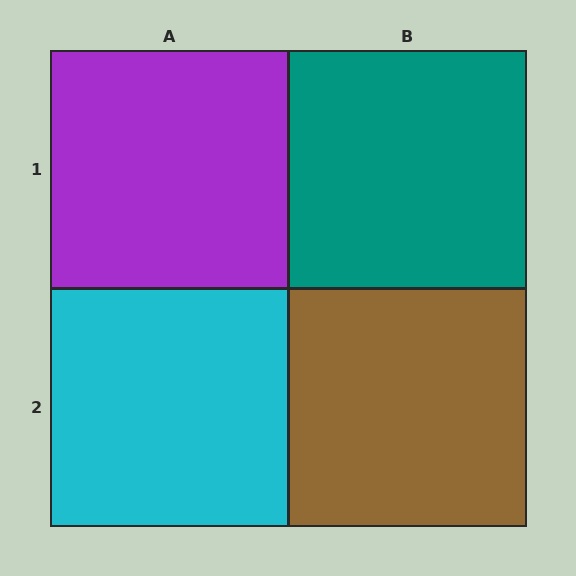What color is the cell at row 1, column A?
Purple.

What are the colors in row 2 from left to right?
Cyan, brown.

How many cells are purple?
1 cell is purple.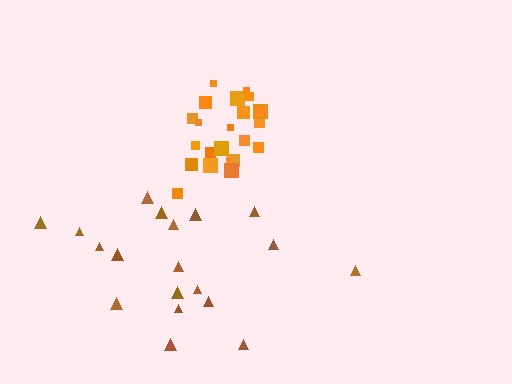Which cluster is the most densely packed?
Orange.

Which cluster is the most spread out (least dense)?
Brown.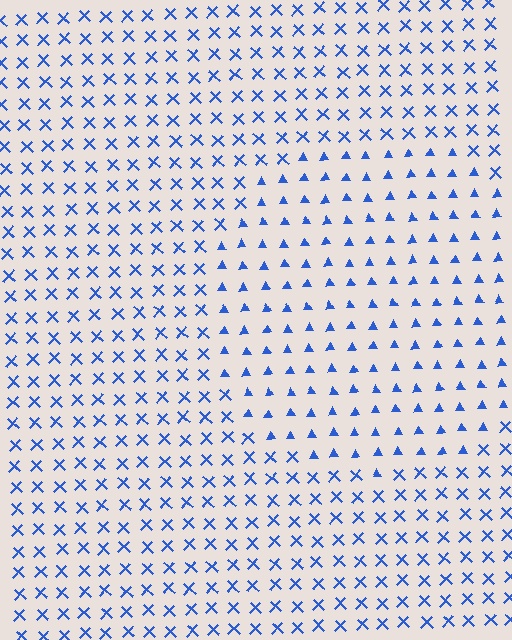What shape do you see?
I see a circle.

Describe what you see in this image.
The image is filled with small blue elements arranged in a uniform grid. A circle-shaped region contains triangles, while the surrounding area contains X marks. The boundary is defined purely by the change in element shape.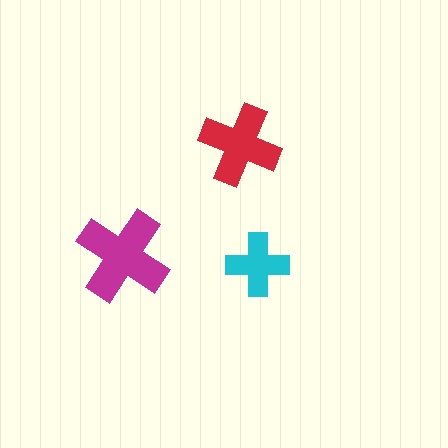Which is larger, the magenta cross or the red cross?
The magenta one.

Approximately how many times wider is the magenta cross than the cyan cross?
About 1.5 times wider.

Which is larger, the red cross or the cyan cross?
The red one.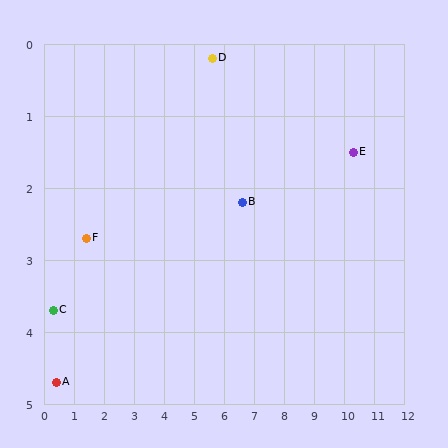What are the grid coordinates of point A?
Point A is at approximately (0.4, 4.7).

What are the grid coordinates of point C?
Point C is at approximately (0.3, 3.7).